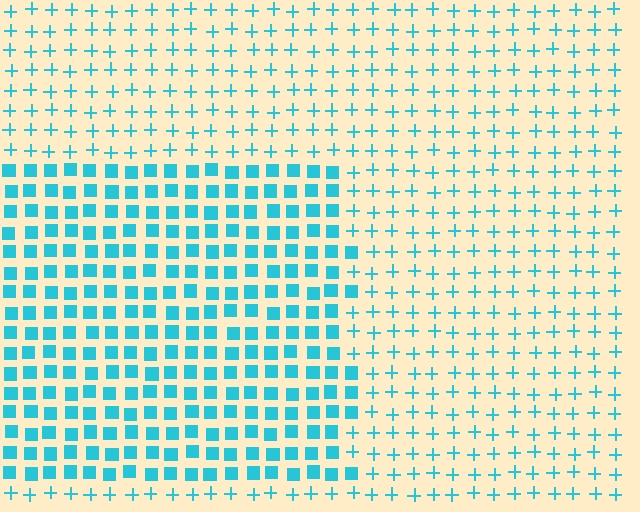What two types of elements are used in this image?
The image uses squares inside the rectangle region and plus signs outside it.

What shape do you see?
I see a rectangle.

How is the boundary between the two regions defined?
The boundary is defined by a change in element shape: squares inside vs. plus signs outside. All elements share the same color and spacing.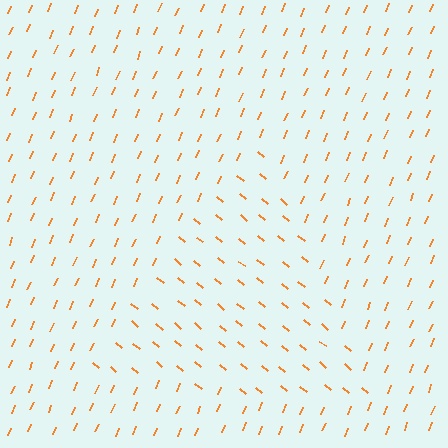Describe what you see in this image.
The image is filled with small orange line segments. A triangle region in the image has lines oriented differently from the surrounding lines, creating a visible texture boundary.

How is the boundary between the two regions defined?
The boundary is defined purely by a change in line orientation (approximately 73 degrees difference). All lines are the same color and thickness.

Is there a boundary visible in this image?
Yes, there is a texture boundary formed by a change in line orientation.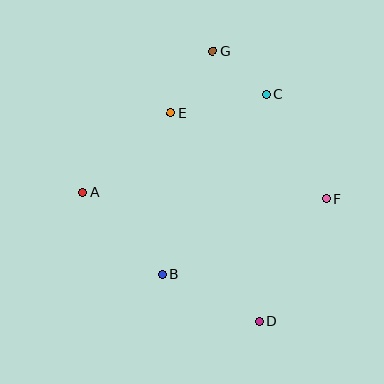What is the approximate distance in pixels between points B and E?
The distance between B and E is approximately 161 pixels.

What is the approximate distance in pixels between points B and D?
The distance between B and D is approximately 108 pixels.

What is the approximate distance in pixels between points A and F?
The distance between A and F is approximately 244 pixels.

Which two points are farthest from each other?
Points D and G are farthest from each other.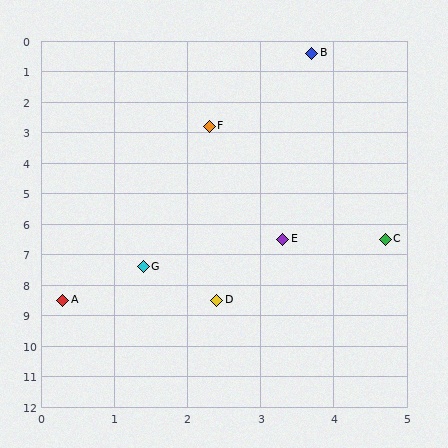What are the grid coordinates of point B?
Point B is at approximately (3.7, 0.4).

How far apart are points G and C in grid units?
Points G and C are about 3.4 grid units apart.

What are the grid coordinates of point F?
Point F is at approximately (2.3, 2.8).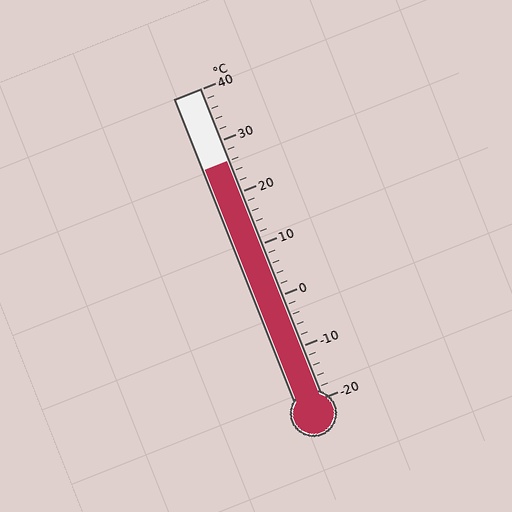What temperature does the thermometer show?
The thermometer shows approximately 26°C.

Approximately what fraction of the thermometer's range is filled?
The thermometer is filled to approximately 75% of its range.